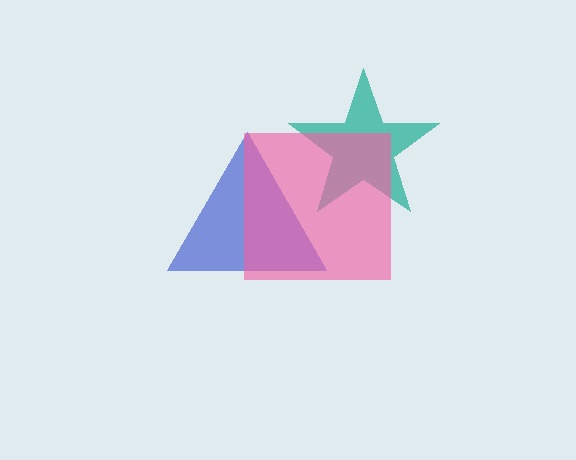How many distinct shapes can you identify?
There are 3 distinct shapes: a blue triangle, a teal star, a pink square.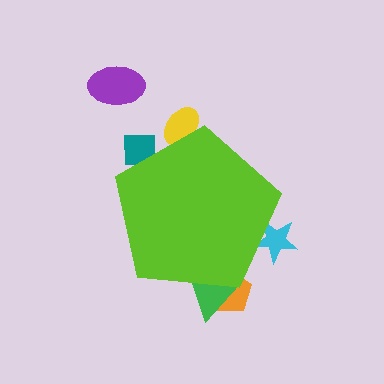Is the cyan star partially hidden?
Yes, the cyan star is partially hidden behind the lime pentagon.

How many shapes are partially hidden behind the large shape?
5 shapes are partially hidden.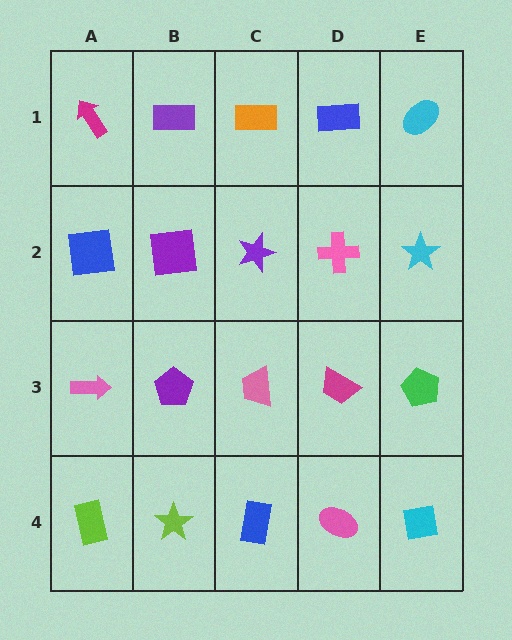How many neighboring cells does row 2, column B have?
4.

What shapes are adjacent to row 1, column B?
A purple square (row 2, column B), a magenta arrow (row 1, column A), an orange rectangle (row 1, column C).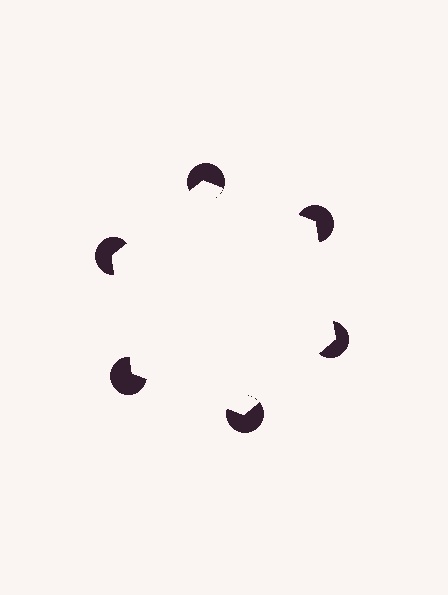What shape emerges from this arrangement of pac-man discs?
An illusory hexagon — its edges are inferred from the aligned wedge cuts in the pac-man discs, not physically drawn.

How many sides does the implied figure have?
6 sides.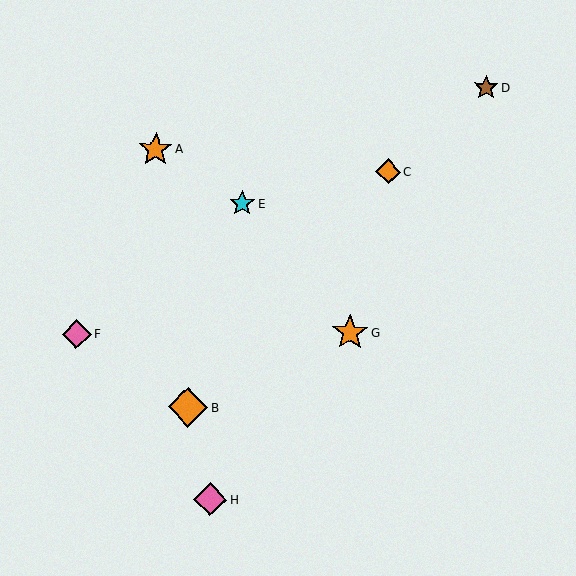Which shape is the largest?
The orange diamond (labeled B) is the largest.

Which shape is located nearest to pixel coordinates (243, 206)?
The cyan star (labeled E) at (242, 203) is nearest to that location.